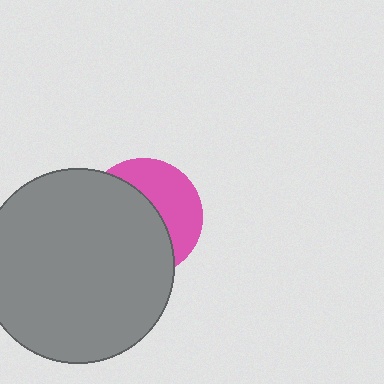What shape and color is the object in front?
The object in front is a gray circle.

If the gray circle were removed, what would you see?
You would see the complete pink circle.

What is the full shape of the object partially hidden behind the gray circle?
The partially hidden object is a pink circle.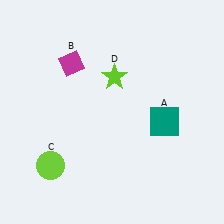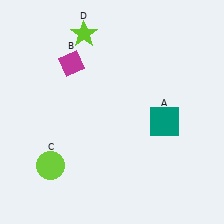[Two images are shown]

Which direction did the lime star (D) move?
The lime star (D) moved up.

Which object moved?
The lime star (D) moved up.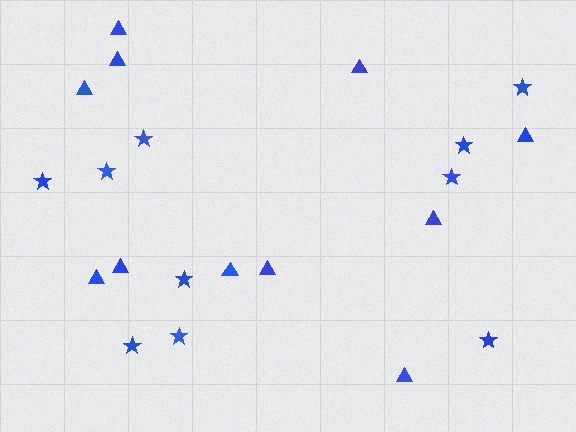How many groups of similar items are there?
There are 2 groups: one group of stars (10) and one group of triangles (11).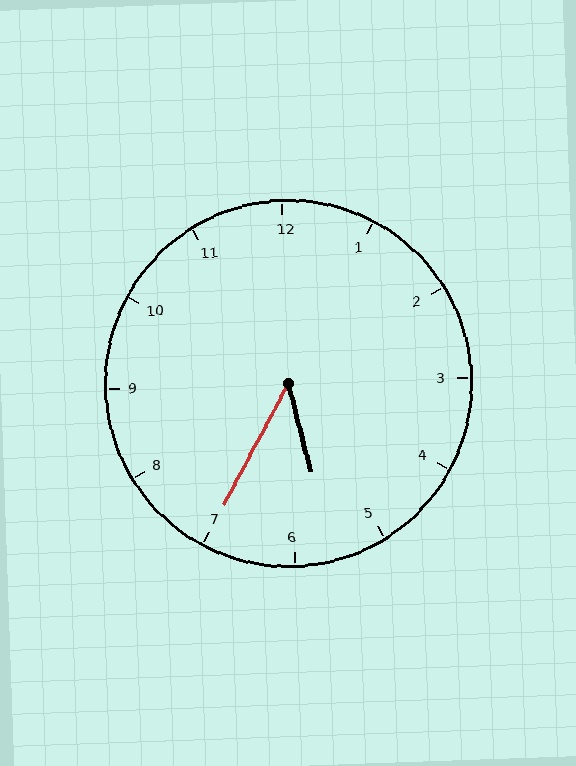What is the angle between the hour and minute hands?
Approximately 42 degrees.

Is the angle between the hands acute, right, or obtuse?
It is acute.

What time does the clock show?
5:35.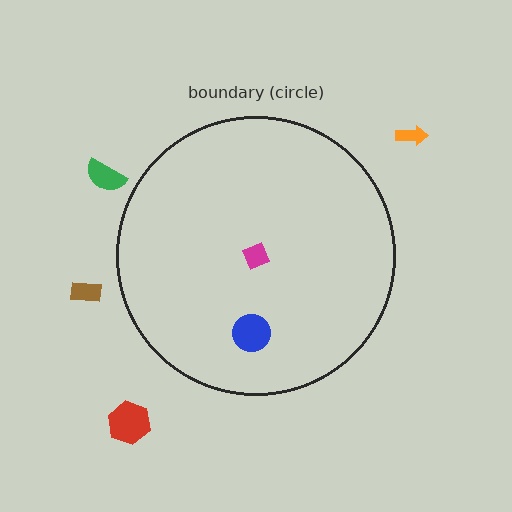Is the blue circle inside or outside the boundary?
Inside.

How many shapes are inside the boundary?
2 inside, 4 outside.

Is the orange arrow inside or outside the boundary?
Outside.